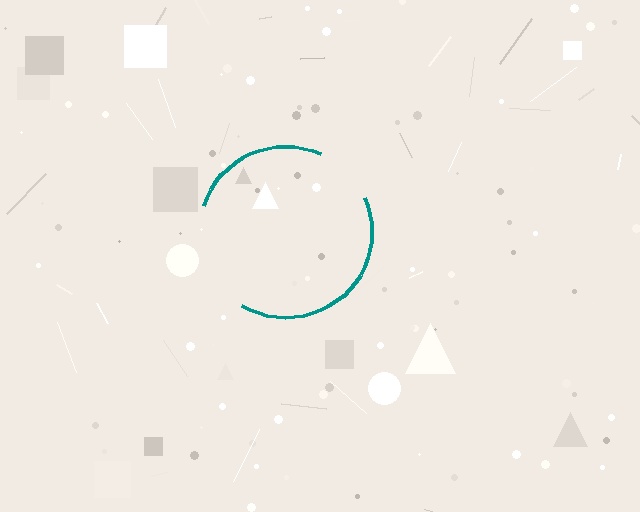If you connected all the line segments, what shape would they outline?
They would outline a circle.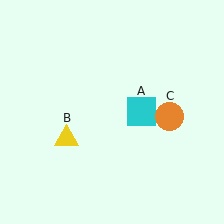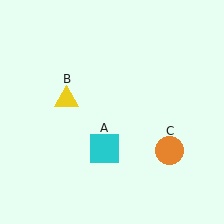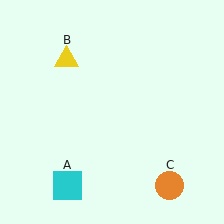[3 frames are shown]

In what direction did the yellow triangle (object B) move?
The yellow triangle (object B) moved up.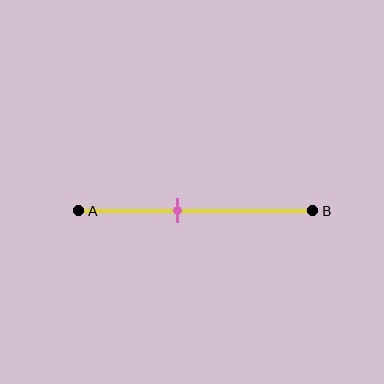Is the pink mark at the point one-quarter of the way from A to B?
No, the mark is at about 40% from A, not at the 25% one-quarter point.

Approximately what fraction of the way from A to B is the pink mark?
The pink mark is approximately 40% of the way from A to B.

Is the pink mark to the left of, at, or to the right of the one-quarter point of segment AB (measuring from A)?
The pink mark is to the right of the one-quarter point of segment AB.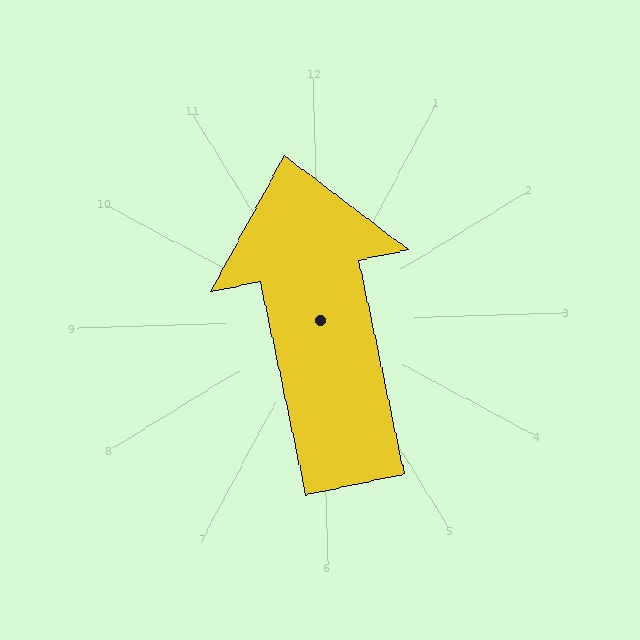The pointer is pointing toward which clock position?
Roughly 12 o'clock.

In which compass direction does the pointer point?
North.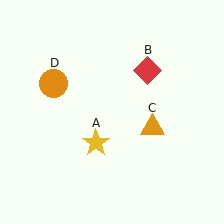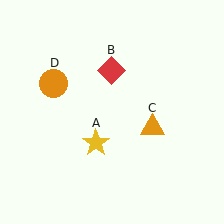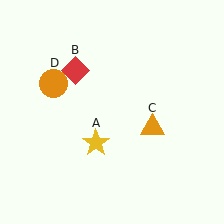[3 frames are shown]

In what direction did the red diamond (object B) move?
The red diamond (object B) moved left.